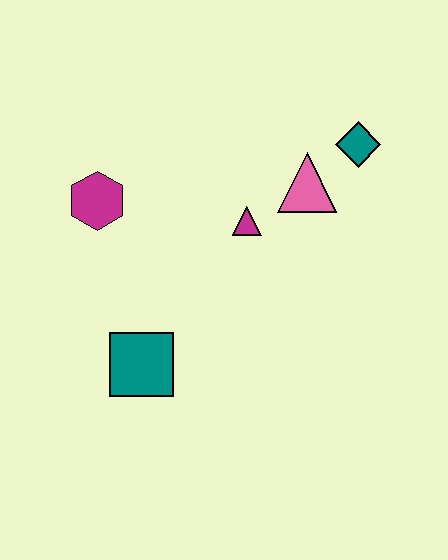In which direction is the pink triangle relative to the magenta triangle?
The pink triangle is to the right of the magenta triangle.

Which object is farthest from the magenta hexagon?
The teal diamond is farthest from the magenta hexagon.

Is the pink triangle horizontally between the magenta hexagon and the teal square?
No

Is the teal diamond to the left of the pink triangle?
No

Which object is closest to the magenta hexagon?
The magenta triangle is closest to the magenta hexagon.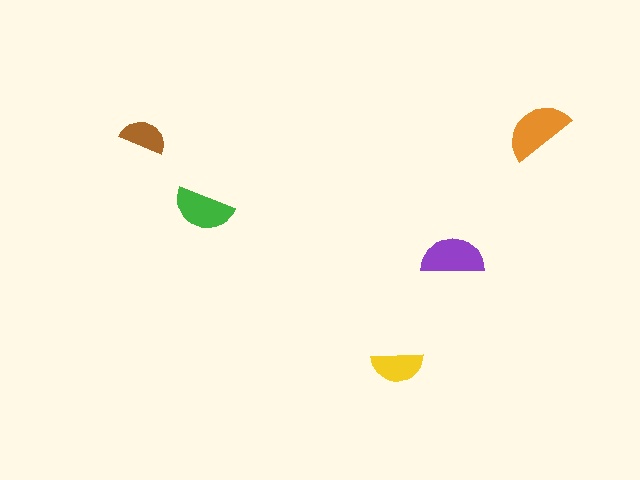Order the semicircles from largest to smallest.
the orange one, the purple one, the green one, the yellow one, the brown one.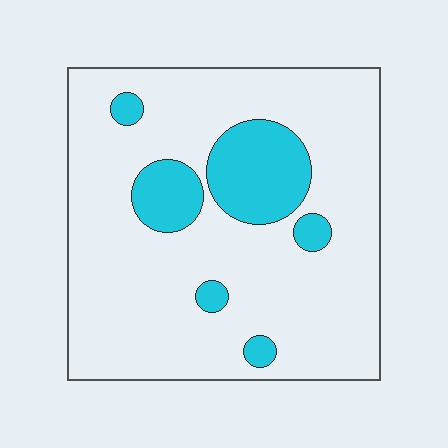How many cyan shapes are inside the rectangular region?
6.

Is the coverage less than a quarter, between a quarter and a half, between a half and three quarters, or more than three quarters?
Less than a quarter.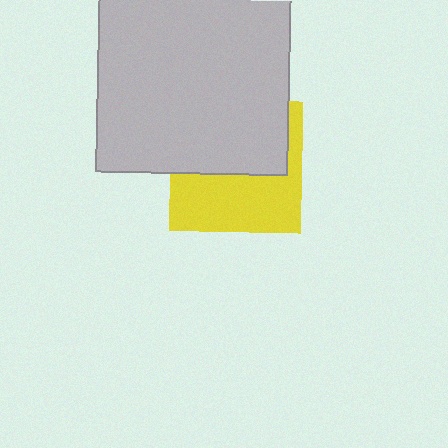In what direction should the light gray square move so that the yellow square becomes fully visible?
The light gray square should move up. That is the shortest direction to clear the overlap and leave the yellow square fully visible.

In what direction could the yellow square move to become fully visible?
The yellow square could move down. That would shift it out from behind the light gray square entirely.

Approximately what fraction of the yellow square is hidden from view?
Roughly 51% of the yellow square is hidden behind the light gray square.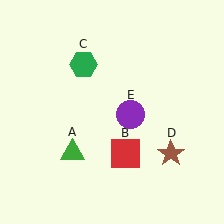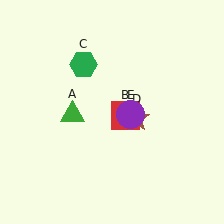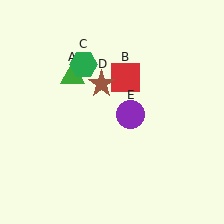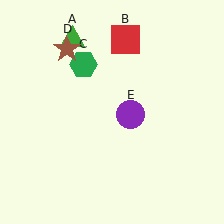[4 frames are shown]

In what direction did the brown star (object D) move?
The brown star (object D) moved up and to the left.